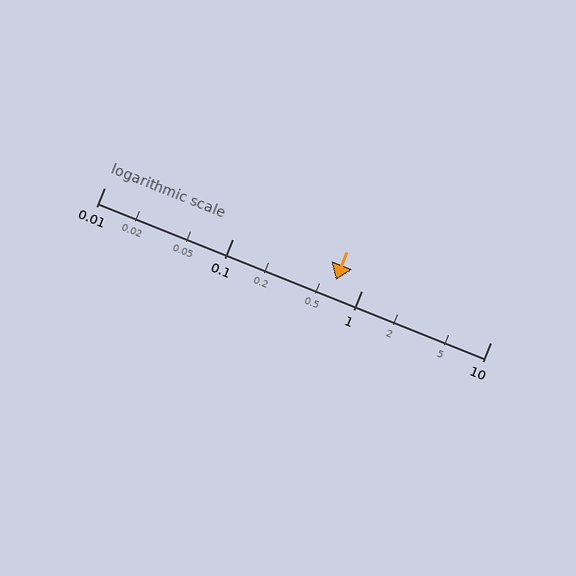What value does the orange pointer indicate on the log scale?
The pointer indicates approximately 0.63.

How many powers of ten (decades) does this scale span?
The scale spans 3 decades, from 0.01 to 10.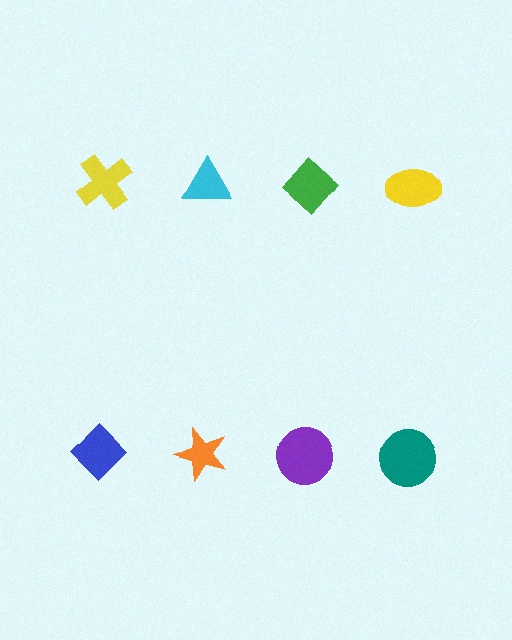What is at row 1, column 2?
A cyan triangle.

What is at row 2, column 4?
A teal circle.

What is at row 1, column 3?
A green diamond.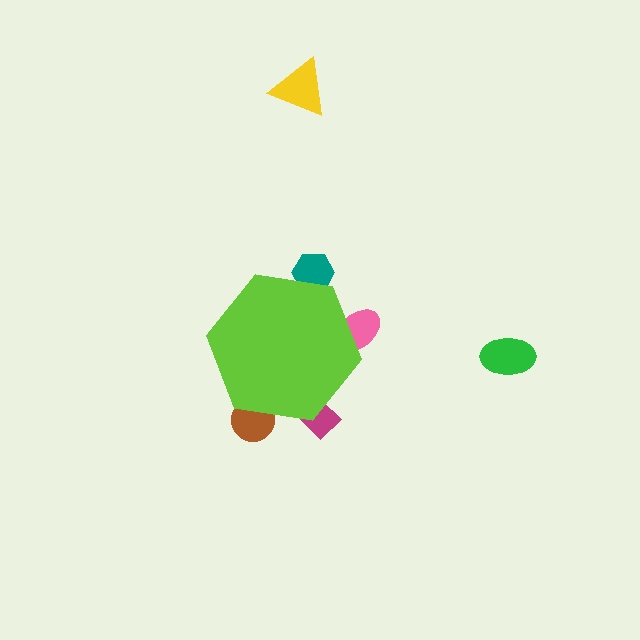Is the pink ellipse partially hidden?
Yes, the pink ellipse is partially hidden behind the lime hexagon.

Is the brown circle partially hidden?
Yes, the brown circle is partially hidden behind the lime hexagon.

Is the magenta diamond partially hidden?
Yes, the magenta diamond is partially hidden behind the lime hexagon.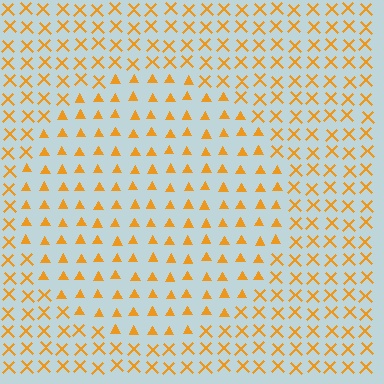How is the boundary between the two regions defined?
The boundary is defined by a change in element shape: triangles inside vs. X marks outside. All elements share the same color and spacing.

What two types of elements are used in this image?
The image uses triangles inside the circle region and X marks outside it.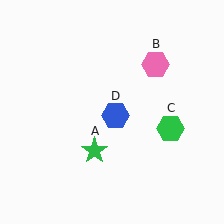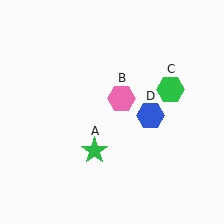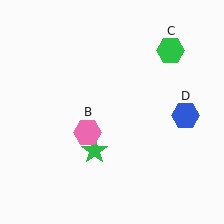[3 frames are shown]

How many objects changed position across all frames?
3 objects changed position: pink hexagon (object B), green hexagon (object C), blue hexagon (object D).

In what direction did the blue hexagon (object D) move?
The blue hexagon (object D) moved right.